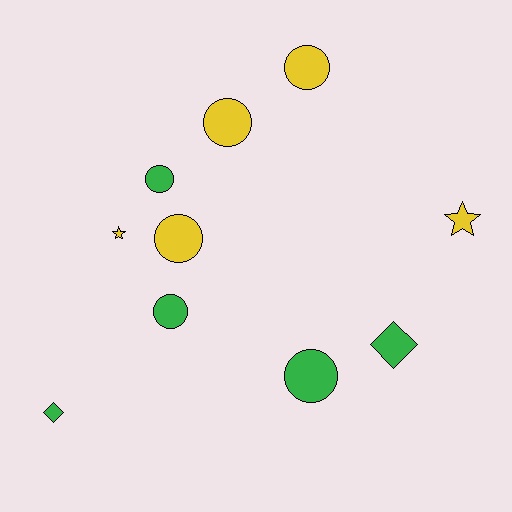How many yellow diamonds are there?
There are no yellow diamonds.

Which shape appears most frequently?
Circle, with 6 objects.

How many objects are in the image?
There are 10 objects.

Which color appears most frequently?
Green, with 5 objects.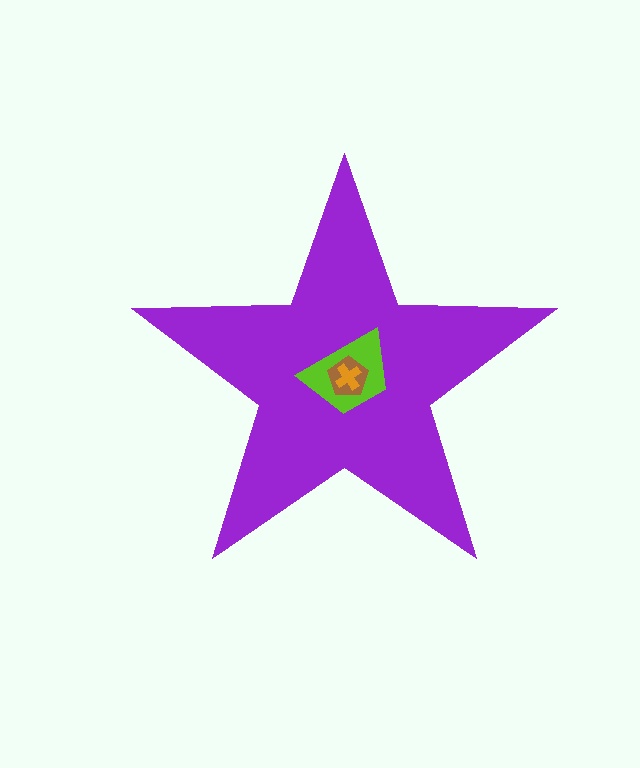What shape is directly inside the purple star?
The lime trapezoid.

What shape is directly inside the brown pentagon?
The orange cross.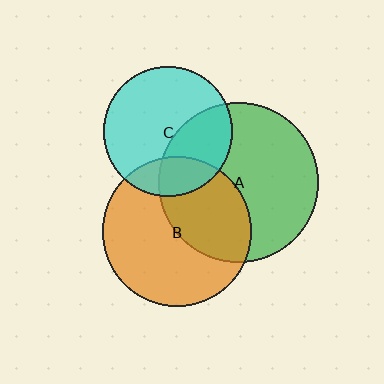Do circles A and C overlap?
Yes.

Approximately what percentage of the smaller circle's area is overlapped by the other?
Approximately 35%.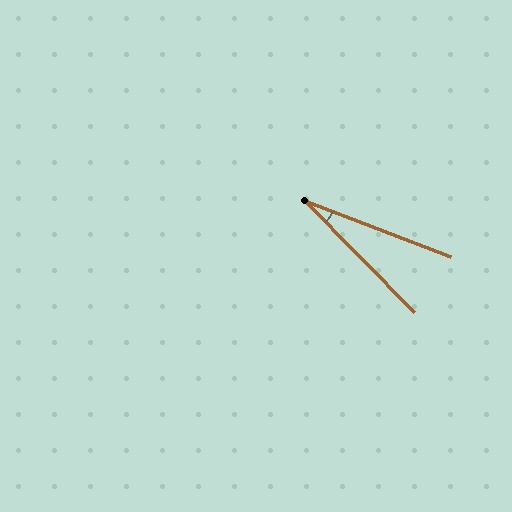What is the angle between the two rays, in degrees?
Approximately 25 degrees.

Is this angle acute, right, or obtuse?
It is acute.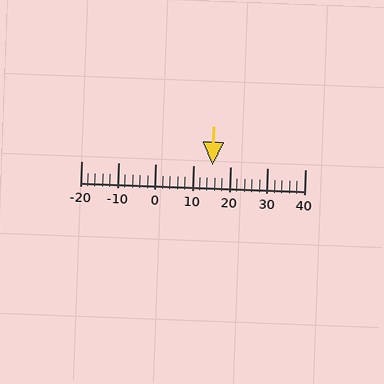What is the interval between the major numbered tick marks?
The major tick marks are spaced 10 units apart.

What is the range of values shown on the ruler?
The ruler shows values from -20 to 40.